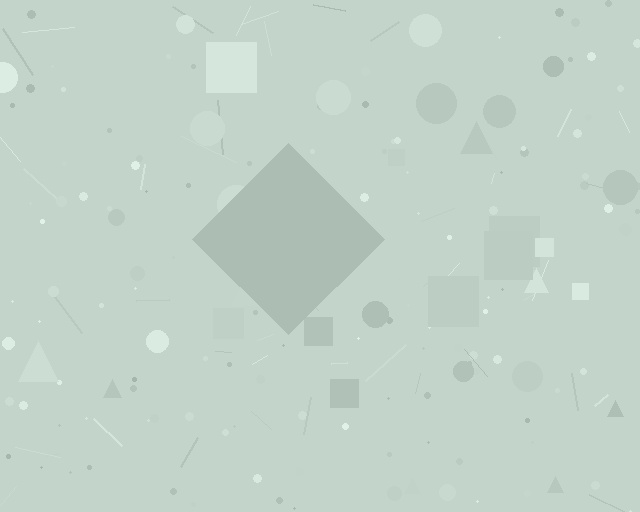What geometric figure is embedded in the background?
A diamond is embedded in the background.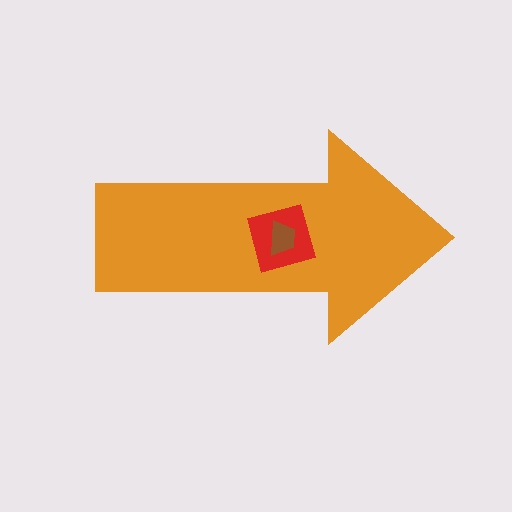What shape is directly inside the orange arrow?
The red square.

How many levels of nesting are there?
3.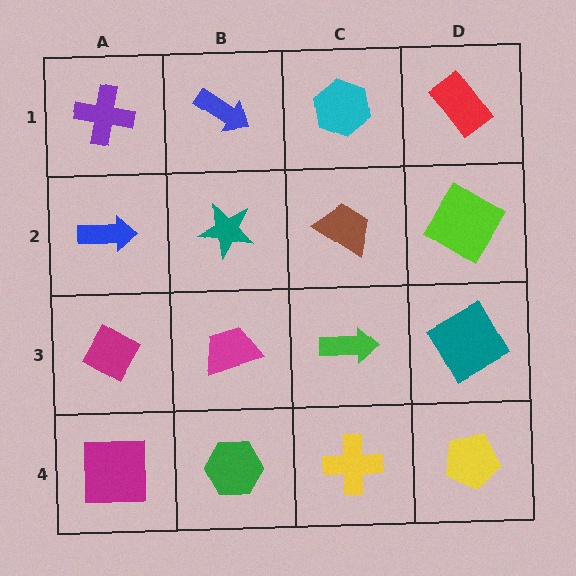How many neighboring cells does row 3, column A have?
3.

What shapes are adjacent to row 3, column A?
A blue arrow (row 2, column A), a magenta square (row 4, column A), a magenta trapezoid (row 3, column B).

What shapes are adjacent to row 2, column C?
A cyan hexagon (row 1, column C), a green arrow (row 3, column C), a teal star (row 2, column B), a lime diamond (row 2, column D).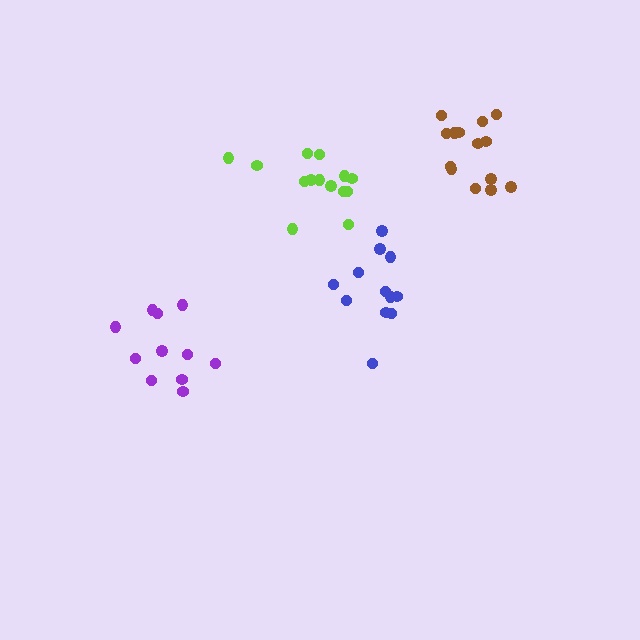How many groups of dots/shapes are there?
There are 4 groups.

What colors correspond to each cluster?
The clusters are colored: lime, brown, blue, purple.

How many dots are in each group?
Group 1: 14 dots, Group 2: 14 dots, Group 3: 12 dots, Group 4: 11 dots (51 total).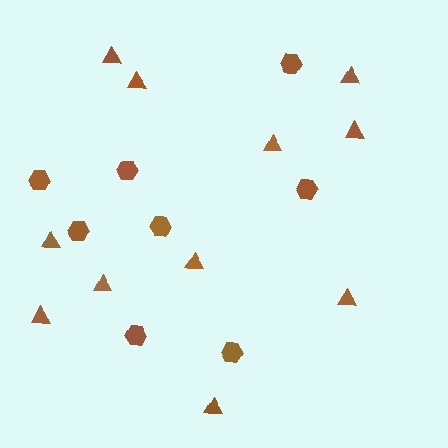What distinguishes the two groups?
There are 2 groups: one group of hexagons (8) and one group of triangles (11).